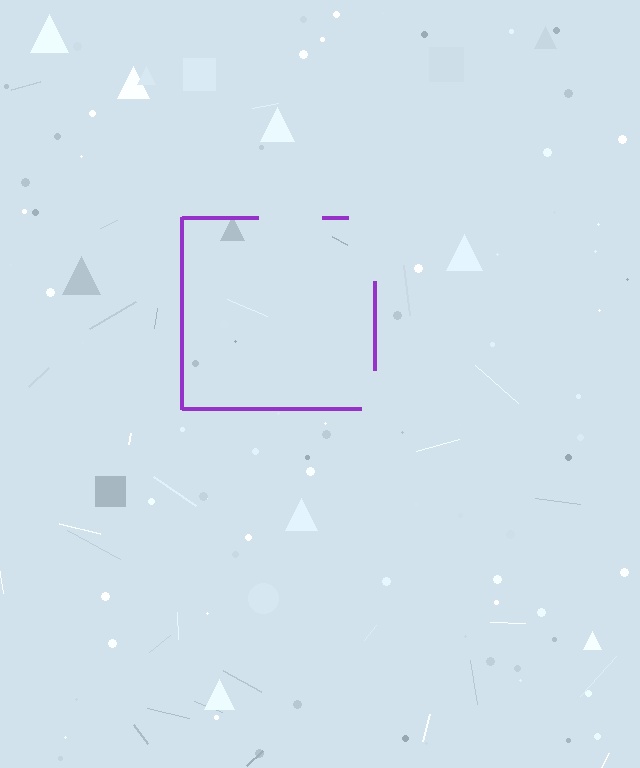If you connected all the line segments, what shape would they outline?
They would outline a square.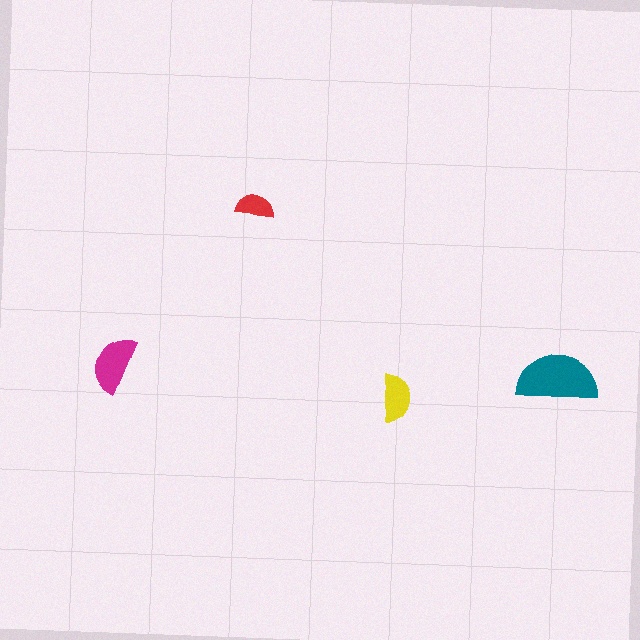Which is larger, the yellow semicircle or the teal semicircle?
The teal one.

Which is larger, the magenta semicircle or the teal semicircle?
The teal one.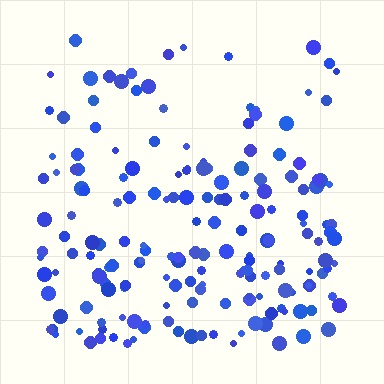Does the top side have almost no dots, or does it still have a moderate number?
Still a moderate number, just noticeably fewer than the bottom.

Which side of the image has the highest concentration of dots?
The bottom.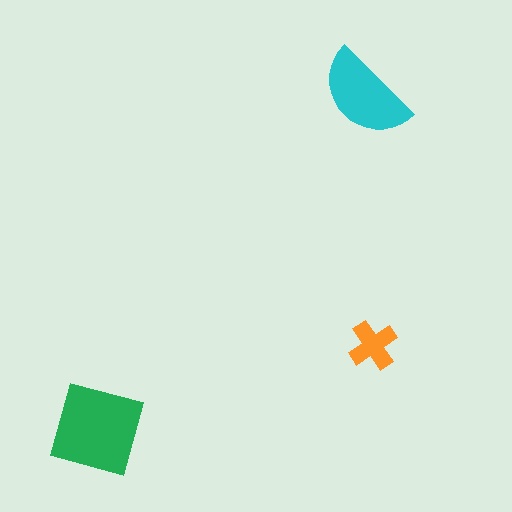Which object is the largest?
The green diamond.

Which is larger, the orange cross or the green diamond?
The green diamond.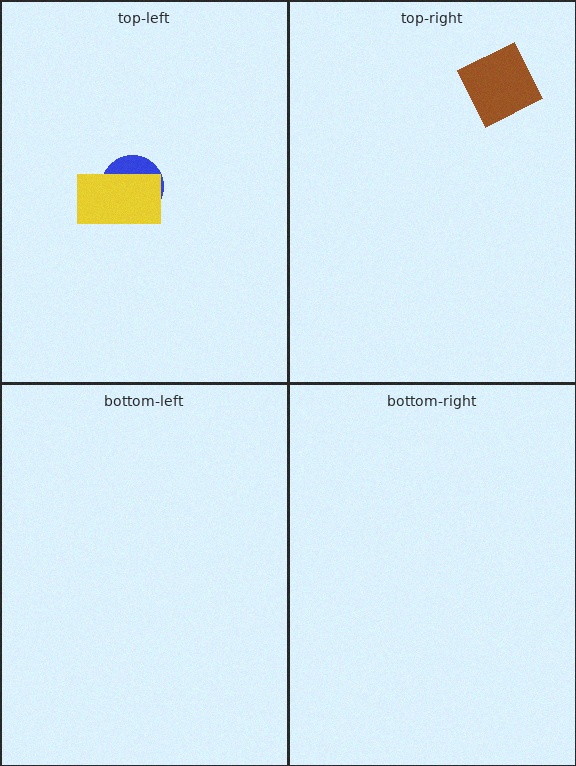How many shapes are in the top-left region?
2.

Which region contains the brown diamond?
The top-right region.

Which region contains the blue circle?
The top-left region.